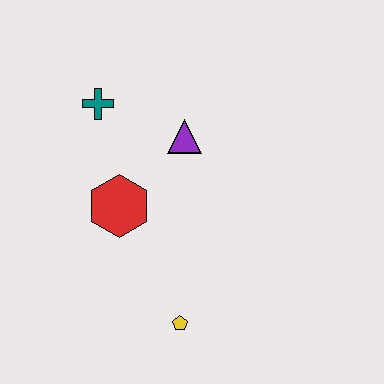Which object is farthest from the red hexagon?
The yellow pentagon is farthest from the red hexagon.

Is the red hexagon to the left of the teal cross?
No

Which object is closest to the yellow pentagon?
The red hexagon is closest to the yellow pentagon.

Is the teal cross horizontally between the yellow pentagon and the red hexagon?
No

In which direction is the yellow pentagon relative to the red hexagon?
The yellow pentagon is below the red hexagon.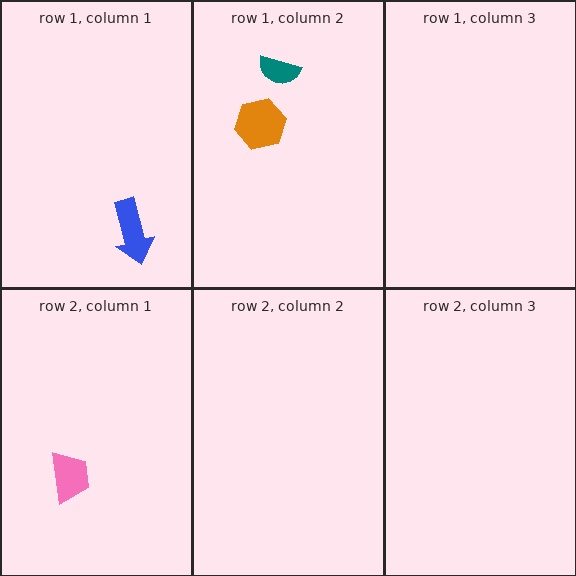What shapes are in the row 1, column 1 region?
The blue arrow.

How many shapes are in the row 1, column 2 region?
2.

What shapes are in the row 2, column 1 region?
The pink trapezoid.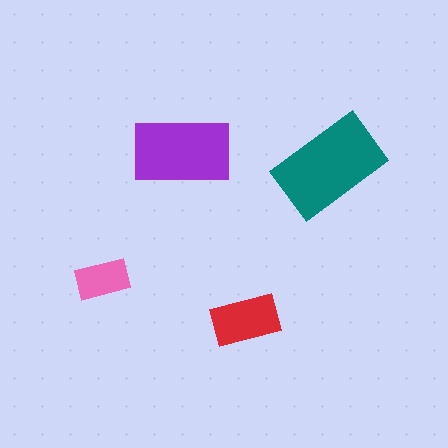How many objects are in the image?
There are 4 objects in the image.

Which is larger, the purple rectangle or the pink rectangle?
The purple one.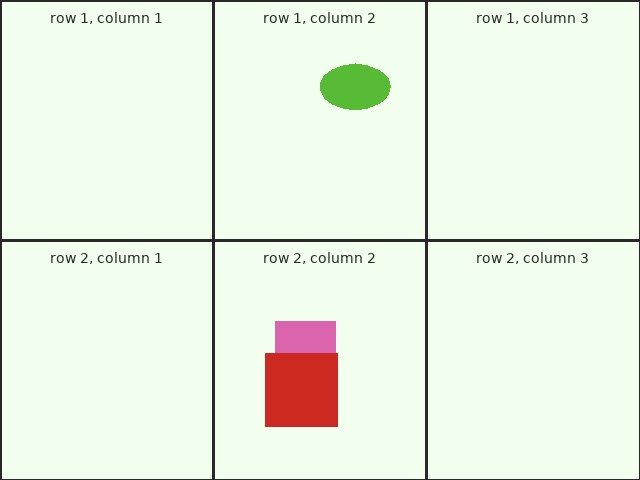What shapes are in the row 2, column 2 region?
The pink rectangle, the red square.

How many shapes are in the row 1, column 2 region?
1.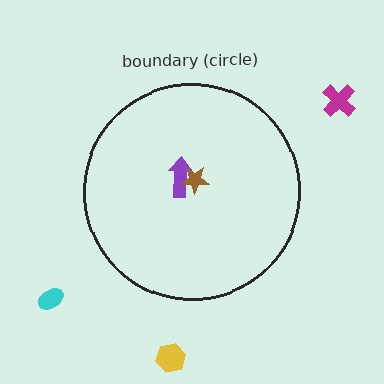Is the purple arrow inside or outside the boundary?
Inside.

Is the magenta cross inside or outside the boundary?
Outside.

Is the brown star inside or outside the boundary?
Inside.